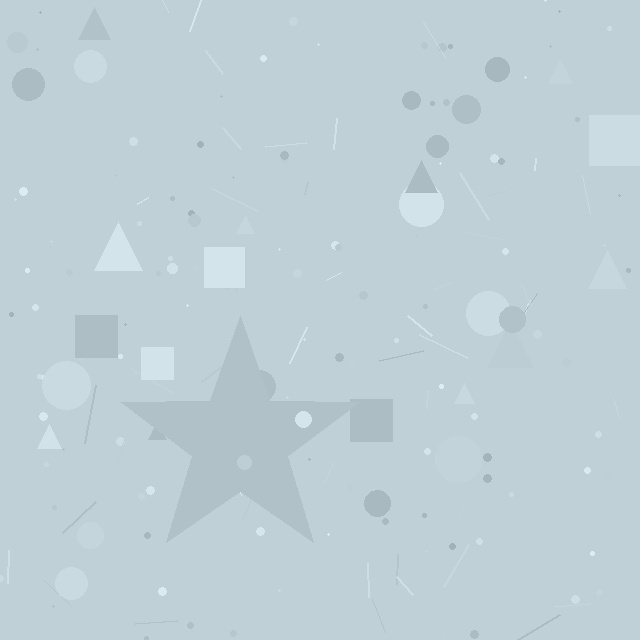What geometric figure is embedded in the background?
A star is embedded in the background.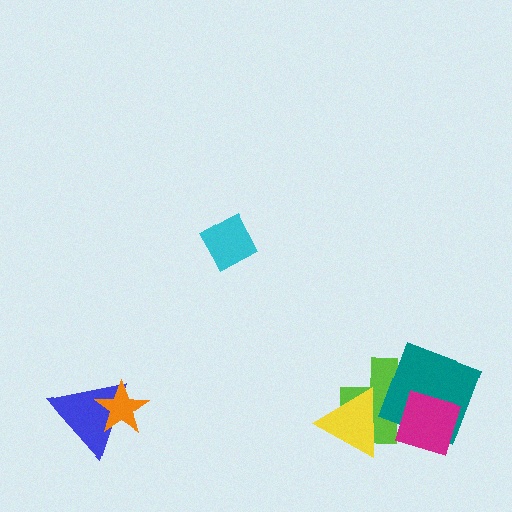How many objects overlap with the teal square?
2 objects overlap with the teal square.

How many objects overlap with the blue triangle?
1 object overlaps with the blue triangle.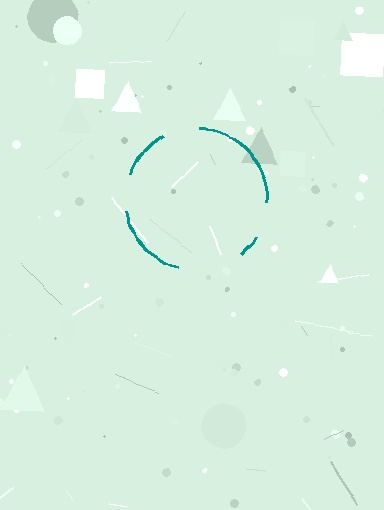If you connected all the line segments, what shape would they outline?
They would outline a circle.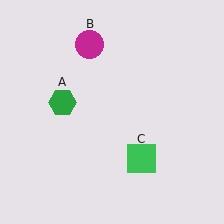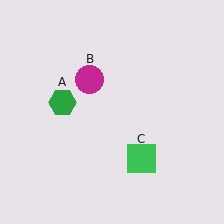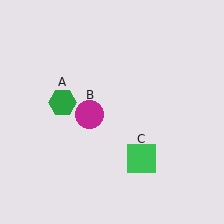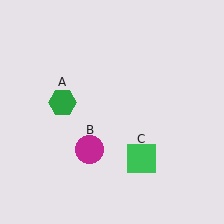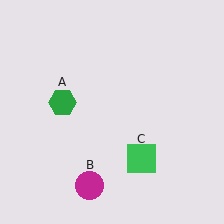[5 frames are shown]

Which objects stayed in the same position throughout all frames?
Green hexagon (object A) and green square (object C) remained stationary.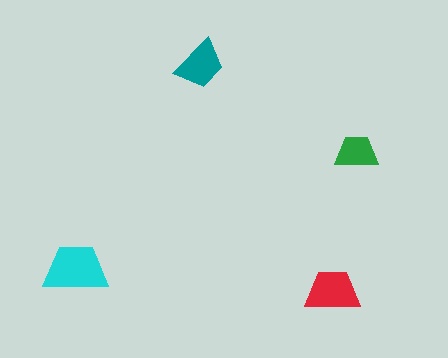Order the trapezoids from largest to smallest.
the cyan one, the red one, the teal one, the green one.